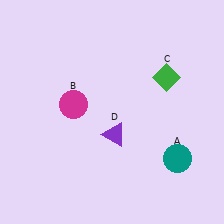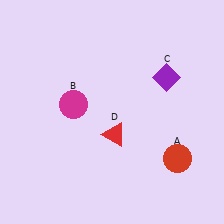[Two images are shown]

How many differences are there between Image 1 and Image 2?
There are 3 differences between the two images.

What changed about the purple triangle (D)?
In Image 1, D is purple. In Image 2, it changed to red.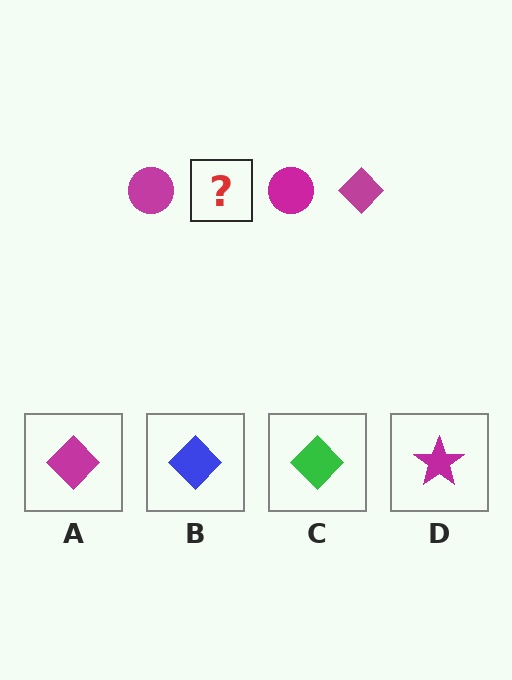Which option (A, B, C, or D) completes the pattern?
A.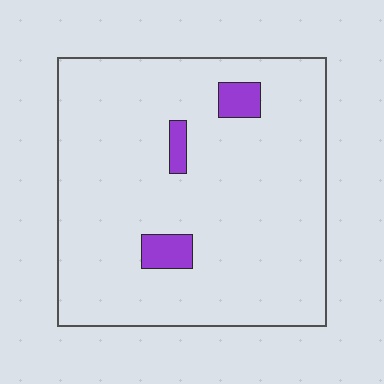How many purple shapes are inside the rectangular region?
3.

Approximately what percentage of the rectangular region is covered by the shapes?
Approximately 5%.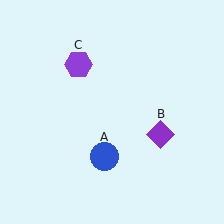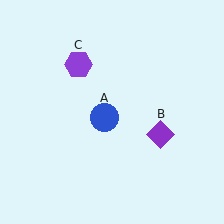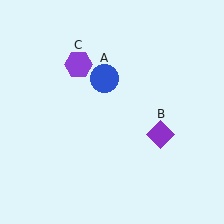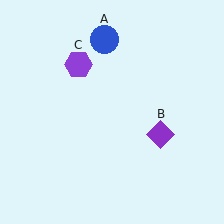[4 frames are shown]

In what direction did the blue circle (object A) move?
The blue circle (object A) moved up.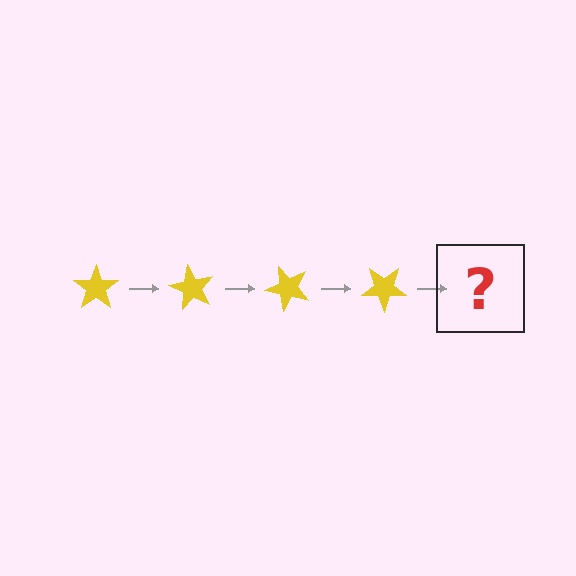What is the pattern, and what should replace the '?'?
The pattern is that the star rotates 60 degrees each step. The '?' should be a yellow star rotated 240 degrees.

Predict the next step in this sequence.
The next step is a yellow star rotated 240 degrees.